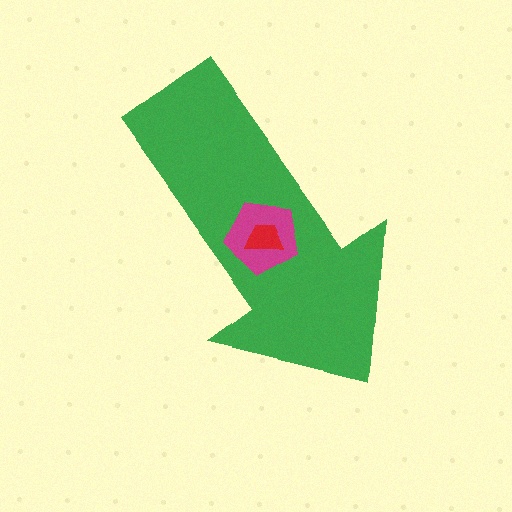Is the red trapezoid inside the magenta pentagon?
Yes.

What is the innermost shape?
The red trapezoid.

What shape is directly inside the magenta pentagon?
The red trapezoid.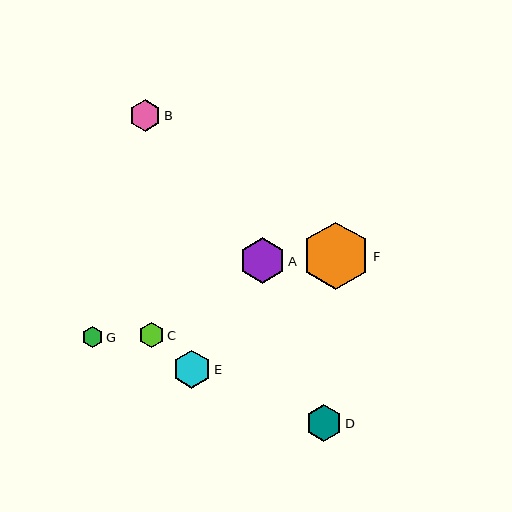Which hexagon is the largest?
Hexagon F is the largest with a size of approximately 67 pixels.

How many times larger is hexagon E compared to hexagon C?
Hexagon E is approximately 1.5 times the size of hexagon C.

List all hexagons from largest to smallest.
From largest to smallest: F, A, E, D, B, C, G.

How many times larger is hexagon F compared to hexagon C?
Hexagon F is approximately 2.7 times the size of hexagon C.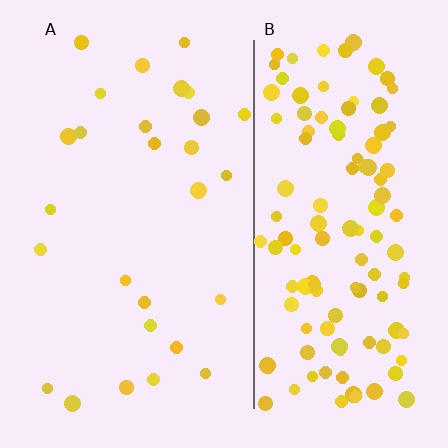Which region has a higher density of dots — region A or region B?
B (the right).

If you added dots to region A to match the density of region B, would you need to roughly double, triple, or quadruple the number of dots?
Approximately quadruple.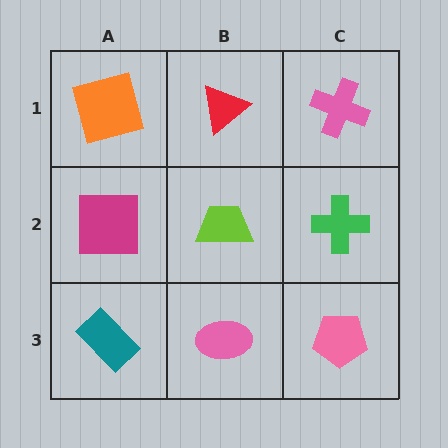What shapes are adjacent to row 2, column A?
An orange square (row 1, column A), a teal rectangle (row 3, column A), a lime trapezoid (row 2, column B).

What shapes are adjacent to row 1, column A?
A magenta square (row 2, column A), a red triangle (row 1, column B).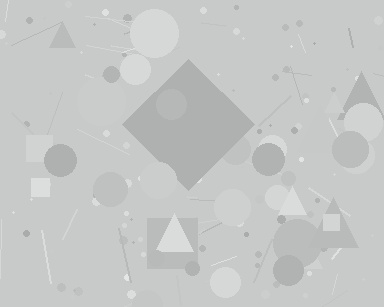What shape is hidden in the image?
A diamond is hidden in the image.